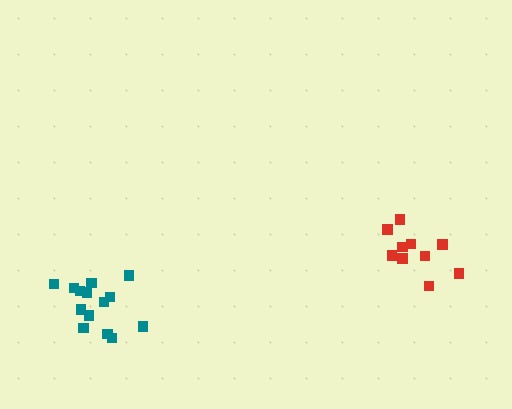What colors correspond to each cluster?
The clusters are colored: red, teal.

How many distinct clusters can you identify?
There are 2 distinct clusters.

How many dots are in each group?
Group 1: 10 dots, Group 2: 14 dots (24 total).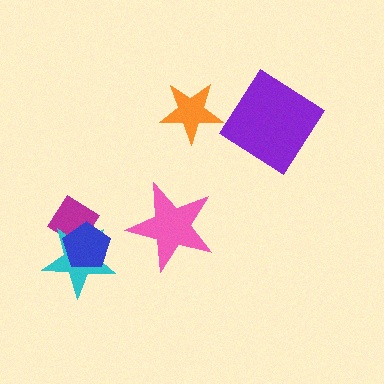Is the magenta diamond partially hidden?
Yes, it is partially covered by another shape.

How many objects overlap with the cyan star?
2 objects overlap with the cyan star.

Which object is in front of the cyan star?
The blue pentagon is in front of the cyan star.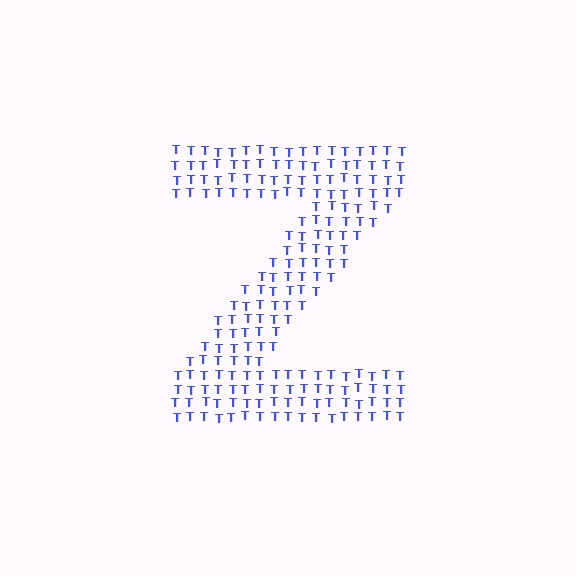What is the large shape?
The large shape is the letter Z.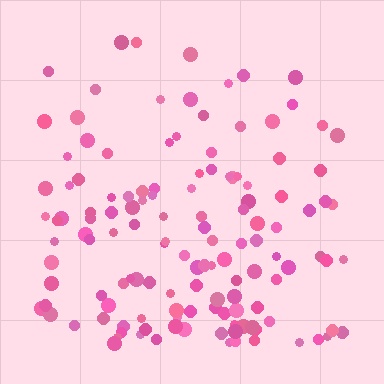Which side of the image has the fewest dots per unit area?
The top.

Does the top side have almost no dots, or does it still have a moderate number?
Still a moderate number, just noticeably fewer than the bottom.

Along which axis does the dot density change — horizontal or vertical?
Vertical.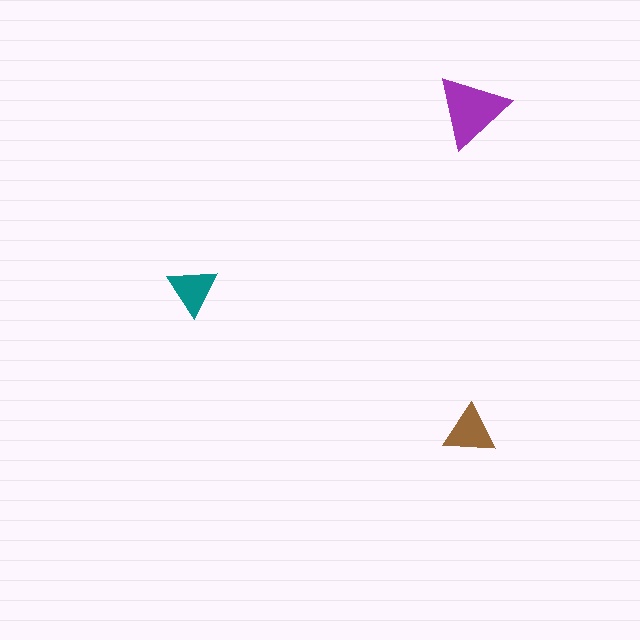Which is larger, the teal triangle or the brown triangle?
The brown one.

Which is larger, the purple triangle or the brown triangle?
The purple one.